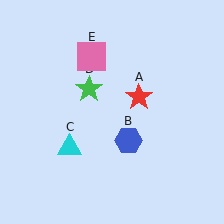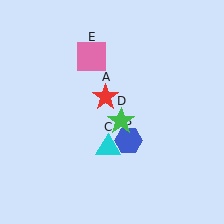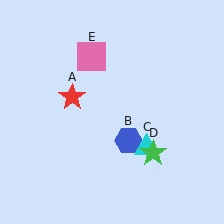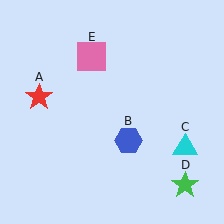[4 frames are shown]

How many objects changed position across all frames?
3 objects changed position: red star (object A), cyan triangle (object C), green star (object D).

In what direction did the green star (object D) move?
The green star (object D) moved down and to the right.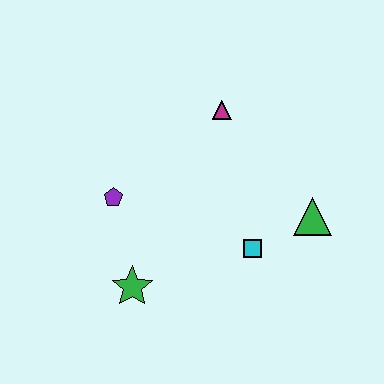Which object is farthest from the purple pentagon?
The green triangle is farthest from the purple pentagon.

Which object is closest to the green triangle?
The cyan square is closest to the green triangle.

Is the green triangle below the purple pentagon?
Yes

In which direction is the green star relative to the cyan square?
The green star is to the left of the cyan square.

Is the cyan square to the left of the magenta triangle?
No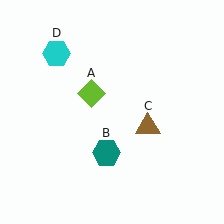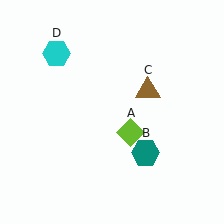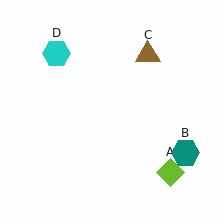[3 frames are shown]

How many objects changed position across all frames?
3 objects changed position: lime diamond (object A), teal hexagon (object B), brown triangle (object C).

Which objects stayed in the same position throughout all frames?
Cyan hexagon (object D) remained stationary.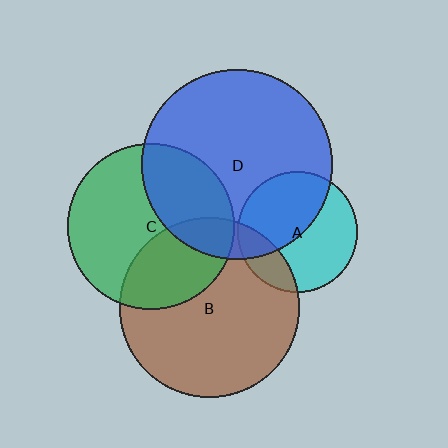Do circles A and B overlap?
Yes.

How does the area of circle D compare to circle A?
Approximately 2.5 times.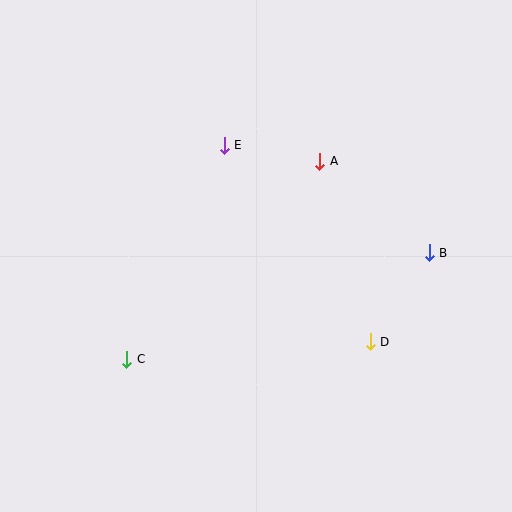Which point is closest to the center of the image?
Point A at (320, 161) is closest to the center.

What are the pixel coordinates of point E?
Point E is at (224, 145).